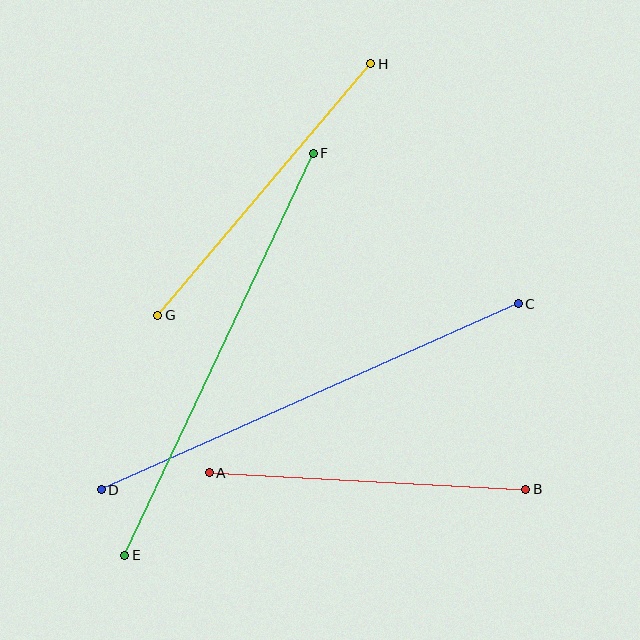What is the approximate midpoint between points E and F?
The midpoint is at approximately (219, 354) pixels.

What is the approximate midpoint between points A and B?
The midpoint is at approximately (368, 481) pixels.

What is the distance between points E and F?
The distance is approximately 444 pixels.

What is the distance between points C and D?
The distance is approximately 457 pixels.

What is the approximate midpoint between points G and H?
The midpoint is at approximately (264, 190) pixels.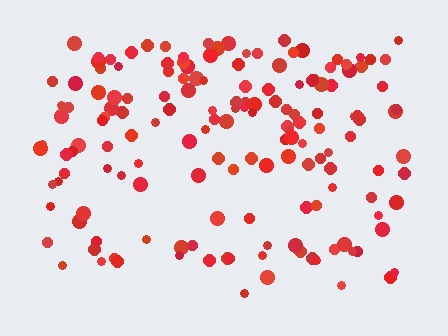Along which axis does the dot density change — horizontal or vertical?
Vertical.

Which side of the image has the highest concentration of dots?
The top.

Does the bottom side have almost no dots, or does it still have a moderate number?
Still a moderate number, just noticeably fewer than the top.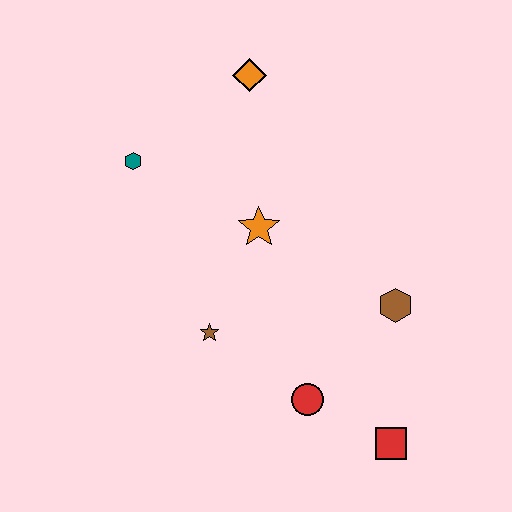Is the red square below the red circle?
Yes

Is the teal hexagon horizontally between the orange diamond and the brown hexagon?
No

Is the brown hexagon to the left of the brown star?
No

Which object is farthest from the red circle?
The orange diamond is farthest from the red circle.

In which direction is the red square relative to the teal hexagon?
The red square is below the teal hexagon.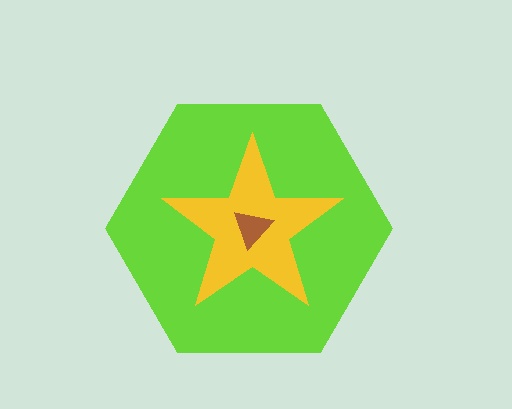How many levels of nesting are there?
3.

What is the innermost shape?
The brown triangle.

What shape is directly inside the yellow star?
The brown triangle.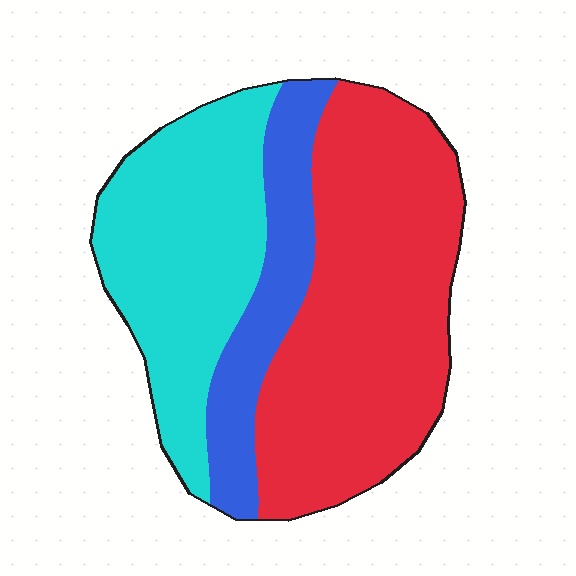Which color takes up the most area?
Red, at roughly 50%.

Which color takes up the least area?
Blue, at roughly 15%.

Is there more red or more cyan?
Red.